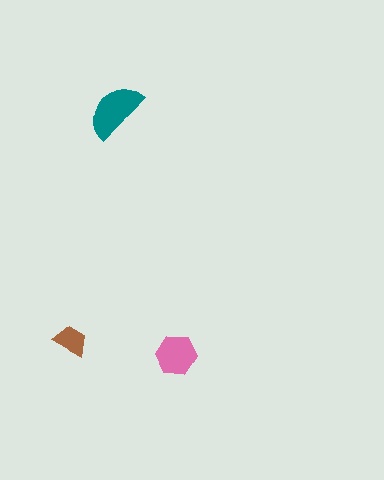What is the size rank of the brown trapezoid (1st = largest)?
3rd.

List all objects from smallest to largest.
The brown trapezoid, the pink hexagon, the teal semicircle.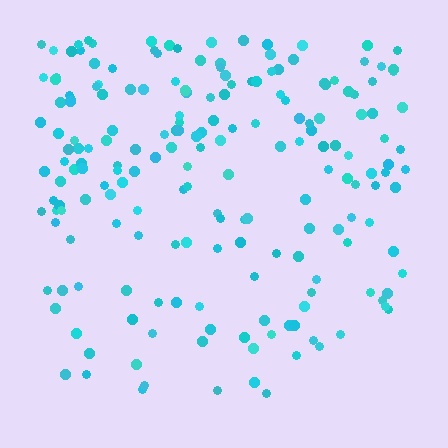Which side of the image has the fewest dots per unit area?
The bottom.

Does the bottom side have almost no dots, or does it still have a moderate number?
Still a moderate number, just noticeably fewer than the top.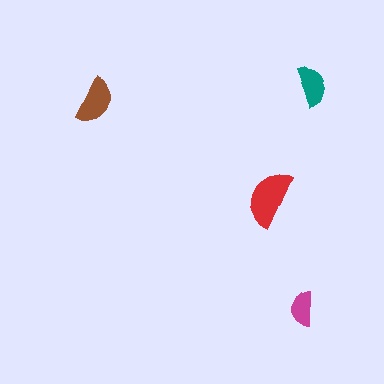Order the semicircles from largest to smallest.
the red one, the brown one, the teal one, the magenta one.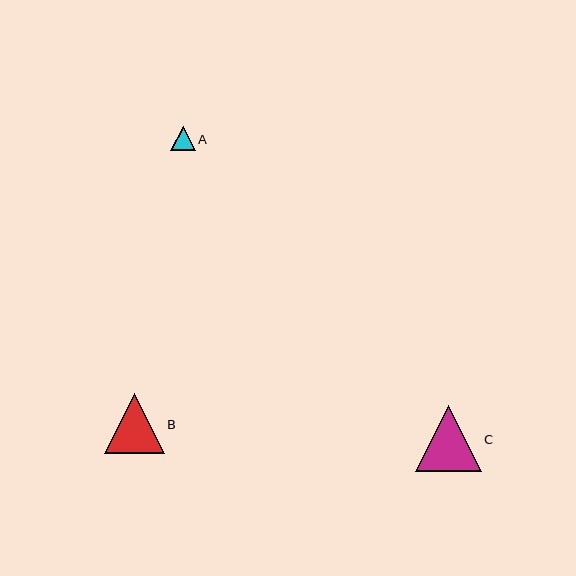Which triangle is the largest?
Triangle C is the largest with a size of approximately 66 pixels.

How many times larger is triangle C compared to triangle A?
Triangle C is approximately 2.7 times the size of triangle A.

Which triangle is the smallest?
Triangle A is the smallest with a size of approximately 24 pixels.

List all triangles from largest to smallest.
From largest to smallest: C, B, A.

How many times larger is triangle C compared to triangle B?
Triangle C is approximately 1.1 times the size of triangle B.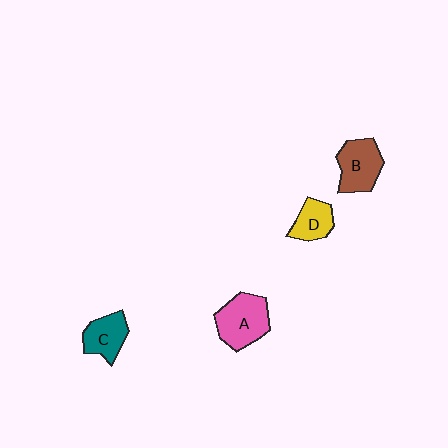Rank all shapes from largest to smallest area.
From largest to smallest: A (pink), B (brown), C (teal), D (yellow).